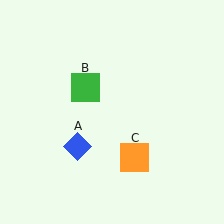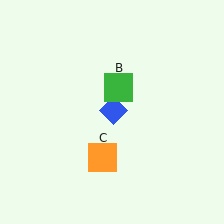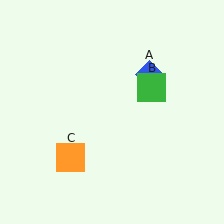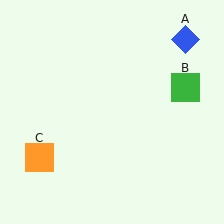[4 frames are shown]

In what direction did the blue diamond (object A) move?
The blue diamond (object A) moved up and to the right.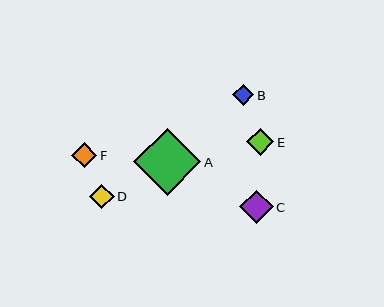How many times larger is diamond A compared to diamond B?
Diamond A is approximately 3.2 times the size of diamond B.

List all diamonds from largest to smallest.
From largest to smallest: A, C, E, F, D, B.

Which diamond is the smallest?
Diamond B is the smallest with a size of approximately 21 pixels.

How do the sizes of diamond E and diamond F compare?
Diamond E and diamond F are approximately the same size.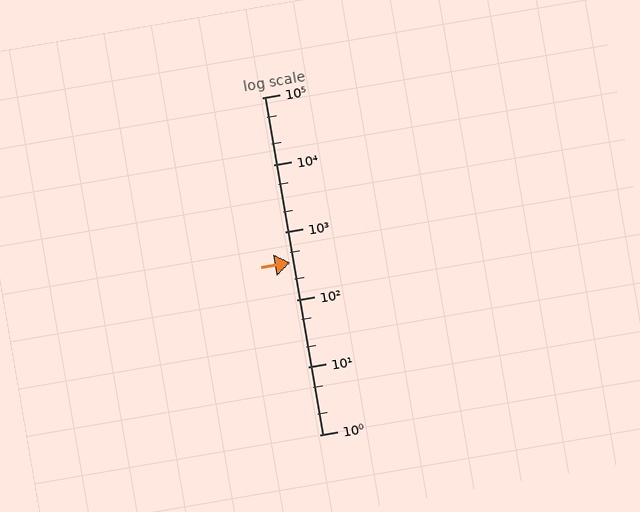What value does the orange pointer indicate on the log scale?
The pointer indicates approximately 360.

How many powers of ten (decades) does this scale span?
The scale spans 5 decades, from 1 to 100000.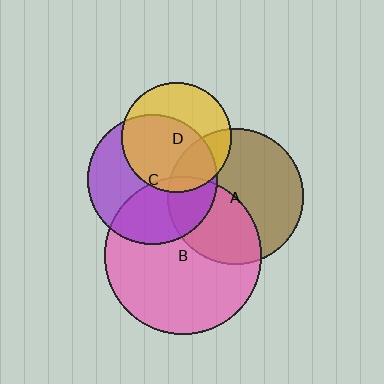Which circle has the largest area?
Circle B (pink).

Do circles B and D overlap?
Yes.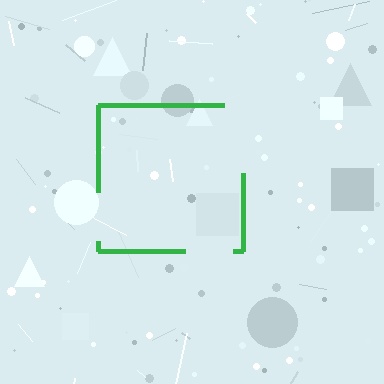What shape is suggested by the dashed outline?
The dashed outline suggests a square.